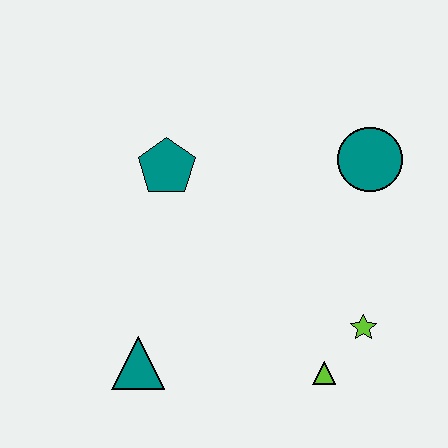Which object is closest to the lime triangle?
The lime star is closest to the lime triangle.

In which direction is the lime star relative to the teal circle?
The lime star is below the teal circle.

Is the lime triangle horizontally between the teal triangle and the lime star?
Yes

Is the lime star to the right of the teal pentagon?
Yes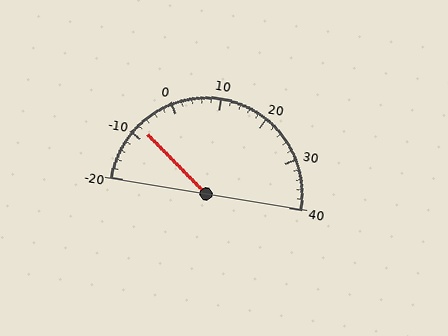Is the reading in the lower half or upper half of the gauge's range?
The reading is in the lower half of the range (-20 to 40).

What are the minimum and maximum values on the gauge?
The gauge ranges from -20 to 40.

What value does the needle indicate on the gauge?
The needle indicates approximately -8.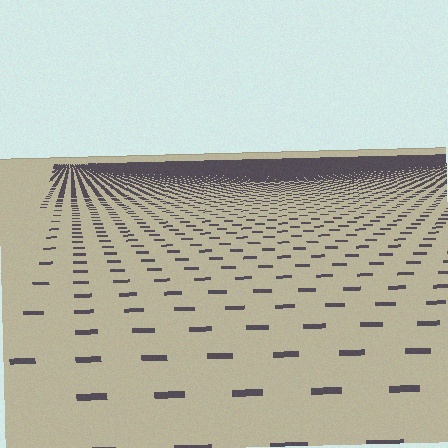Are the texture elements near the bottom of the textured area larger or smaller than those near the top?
Larger. Near the bottom, elements are closer to the viewer and appear at a bigger on-screen size.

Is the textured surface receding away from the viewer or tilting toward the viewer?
The surface is receding away from the viewer. Texture elements get smaller and denser toward the top.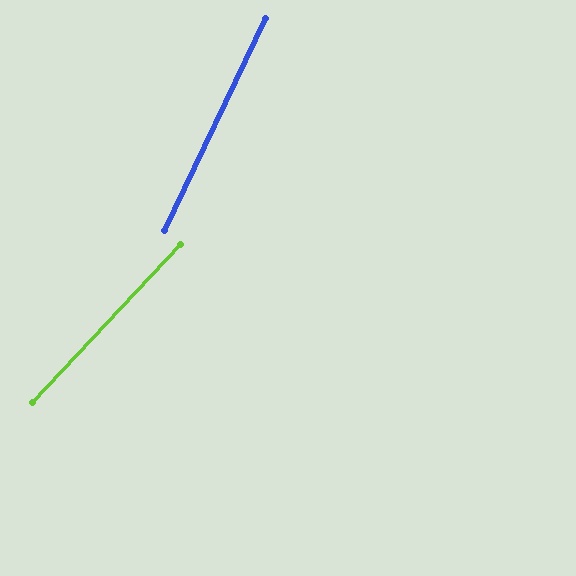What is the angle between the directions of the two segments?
Approximately 18 degrees.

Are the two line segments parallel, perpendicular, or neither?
Neither parallel nor perpendicular — they differ by about 18°.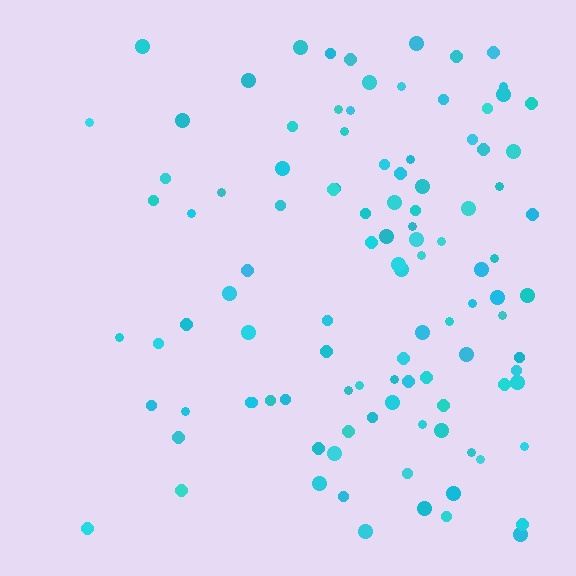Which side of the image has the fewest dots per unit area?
The left.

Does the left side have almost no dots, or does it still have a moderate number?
Still a moderate number, just noticeably fewer than the right.